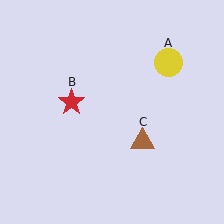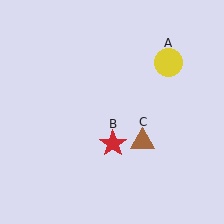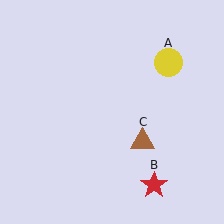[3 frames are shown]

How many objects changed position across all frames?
1 object changed position: red star (object B).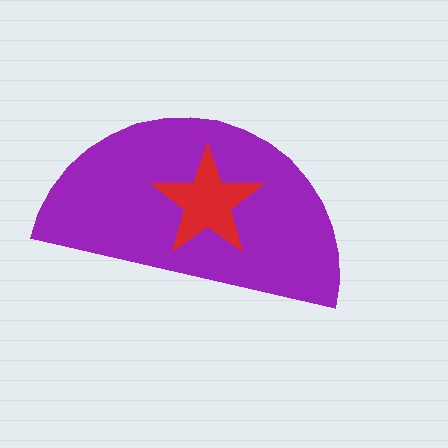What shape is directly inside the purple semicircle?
The red star.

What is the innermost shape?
The red star.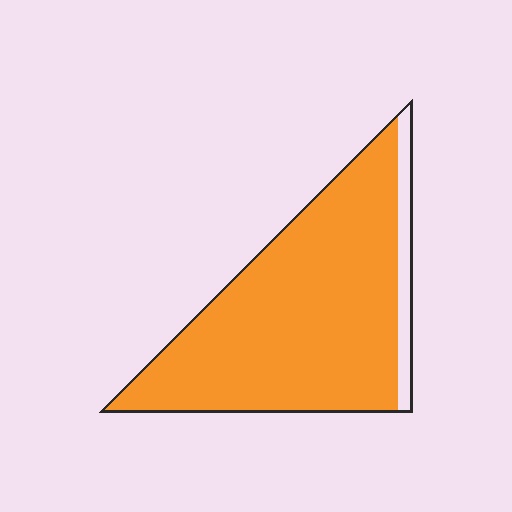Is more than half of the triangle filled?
Yes.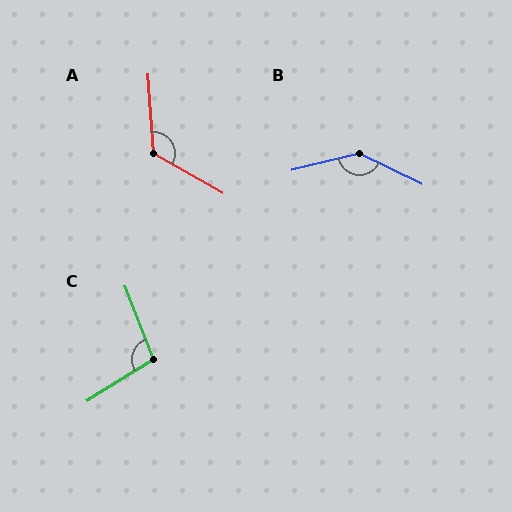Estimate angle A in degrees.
Approximately 124 degrees.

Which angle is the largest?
B, at approximately 140 degrees.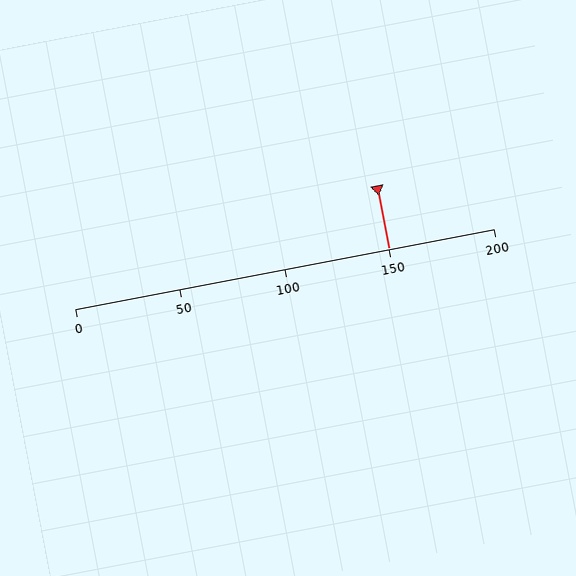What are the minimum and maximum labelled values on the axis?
The axis runs from 0 to 200.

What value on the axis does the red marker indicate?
The marker indicates approximately 150.